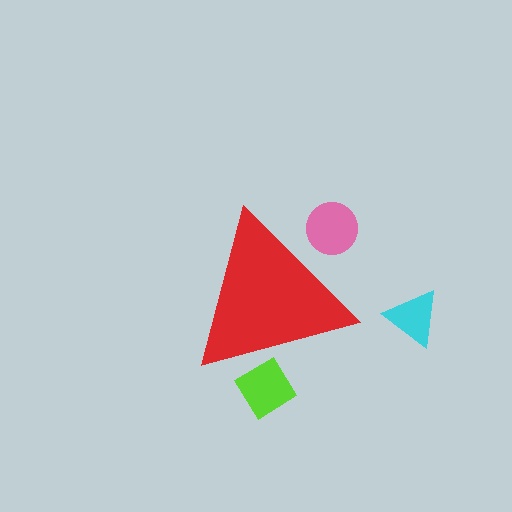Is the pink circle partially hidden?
Yes, the pink circle is partially hidden behind the red triangle.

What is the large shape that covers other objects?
A red triangle.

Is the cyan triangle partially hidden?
No, the cyan triangle is fully visible.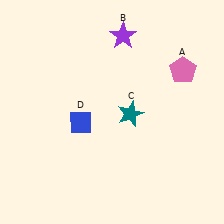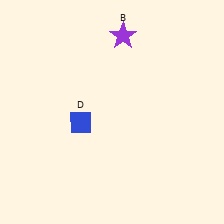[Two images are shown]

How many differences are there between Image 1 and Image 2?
There are 2 differences between the two images.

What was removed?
The teal star (C), the pink pentagon (A) were removed in Image 2.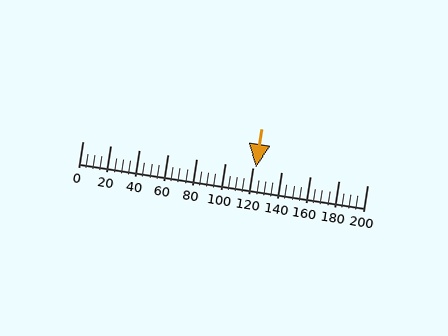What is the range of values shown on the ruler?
The ruler shows values from 0 to 200.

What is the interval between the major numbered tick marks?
The major tick marks are spaced 20 units apart.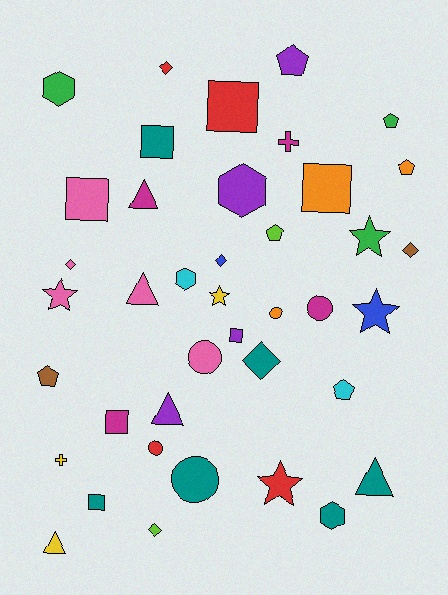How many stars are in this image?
There are 5 stars.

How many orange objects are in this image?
There are 3 orange objects.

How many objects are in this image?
There are 40 objects.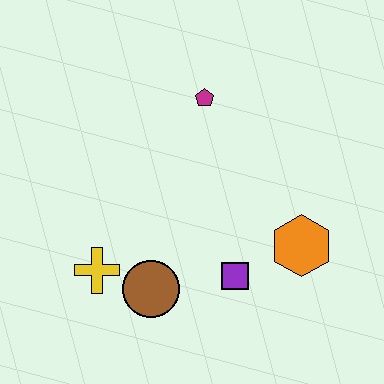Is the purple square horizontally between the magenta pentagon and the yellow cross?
No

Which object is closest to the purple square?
The orange hexagon is closest to the purple square.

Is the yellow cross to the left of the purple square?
Yes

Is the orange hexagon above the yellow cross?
Yes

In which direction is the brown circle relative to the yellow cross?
The brown circle is to the right of the yellow cross.